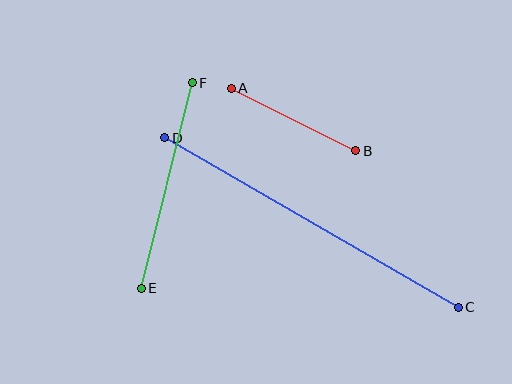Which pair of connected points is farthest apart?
Points C and D are farthest apart.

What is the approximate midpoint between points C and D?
The midpoint is at approximately (311, 222) pixels.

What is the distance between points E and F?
The distance is approximately 212 pixels.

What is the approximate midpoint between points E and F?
The midpoint is at approximately (167, 186) pixels.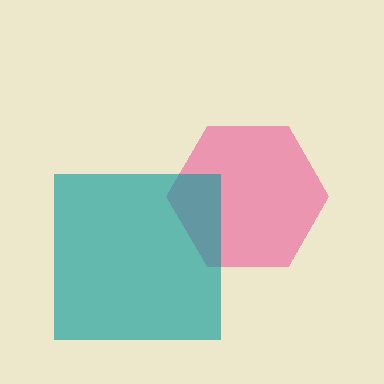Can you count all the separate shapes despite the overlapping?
Yes, there are 2 separate shapes.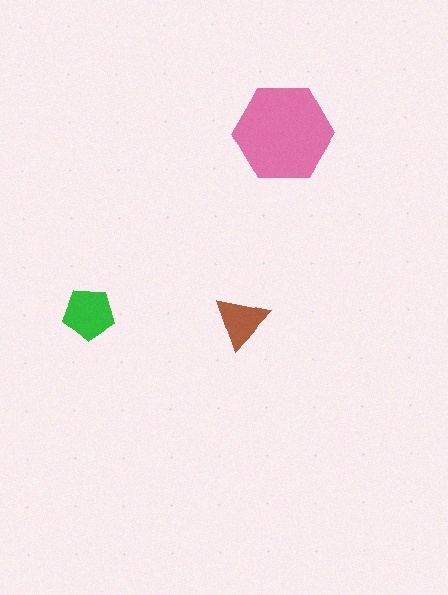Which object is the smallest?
The brown triangle.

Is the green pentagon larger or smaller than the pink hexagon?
Smaller.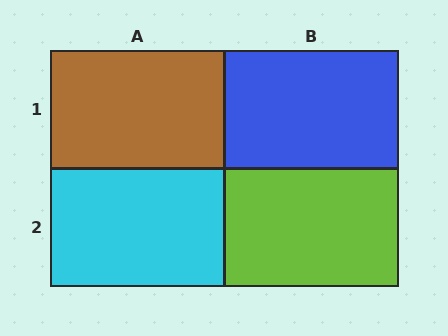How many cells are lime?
1 cell is lime.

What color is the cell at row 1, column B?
Blue.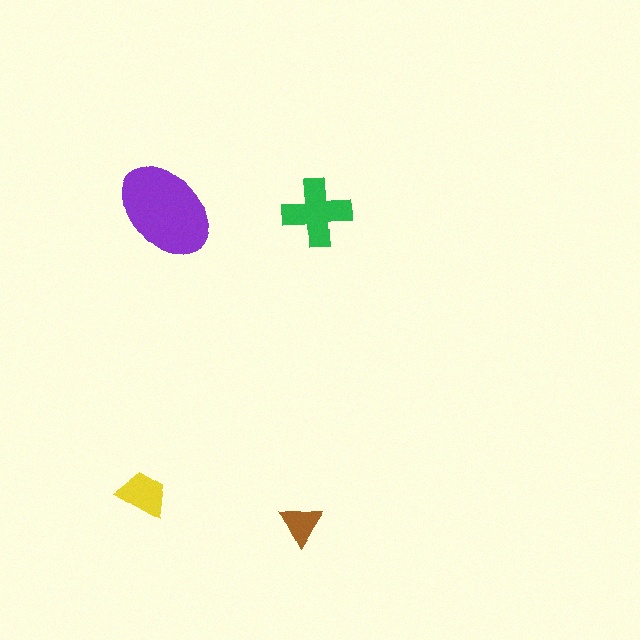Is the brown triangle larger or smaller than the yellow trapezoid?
Smaller.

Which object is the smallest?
The brown triangle.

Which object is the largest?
The purple ellipse.